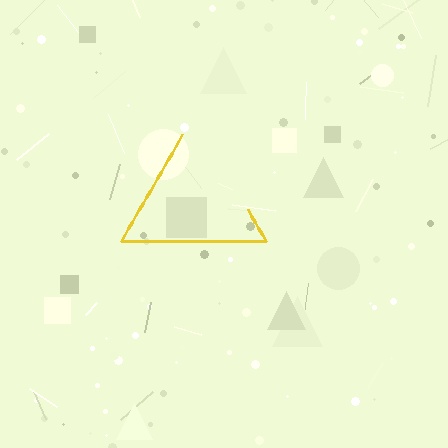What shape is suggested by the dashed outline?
The dashed outline suggests a triangle.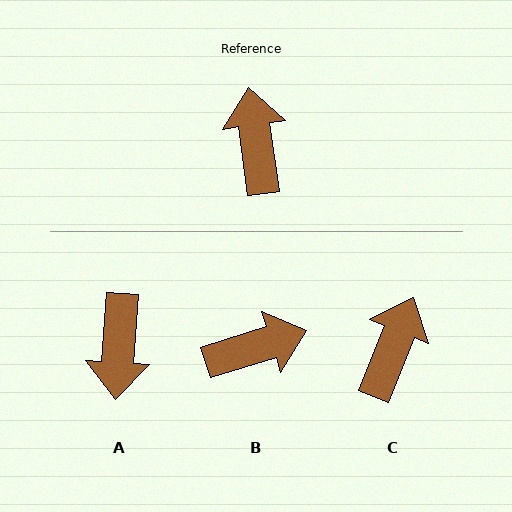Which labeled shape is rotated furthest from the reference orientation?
A, about 169 degrees away.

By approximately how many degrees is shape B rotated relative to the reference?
Approximately 80 degrees clockwise.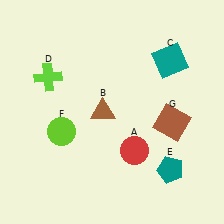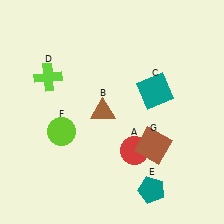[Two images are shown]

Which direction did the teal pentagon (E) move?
The teal pentagon (E) moved down.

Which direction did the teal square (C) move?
The teal square (C) moved down.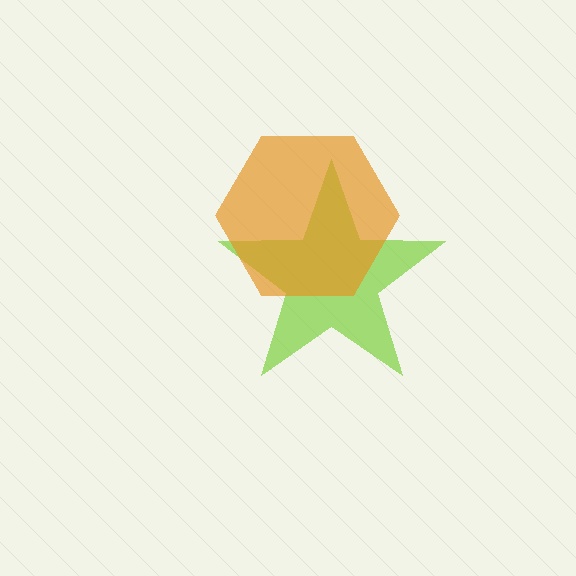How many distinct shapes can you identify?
There are 2 distinct shapes: a lime star, an orange hexagon.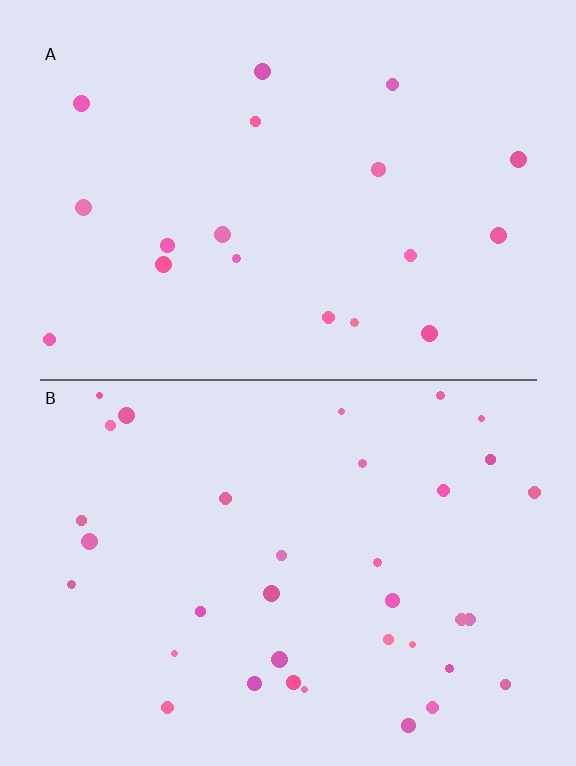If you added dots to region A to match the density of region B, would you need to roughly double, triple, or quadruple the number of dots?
Approximately double.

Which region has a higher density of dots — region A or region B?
B (the bottom).